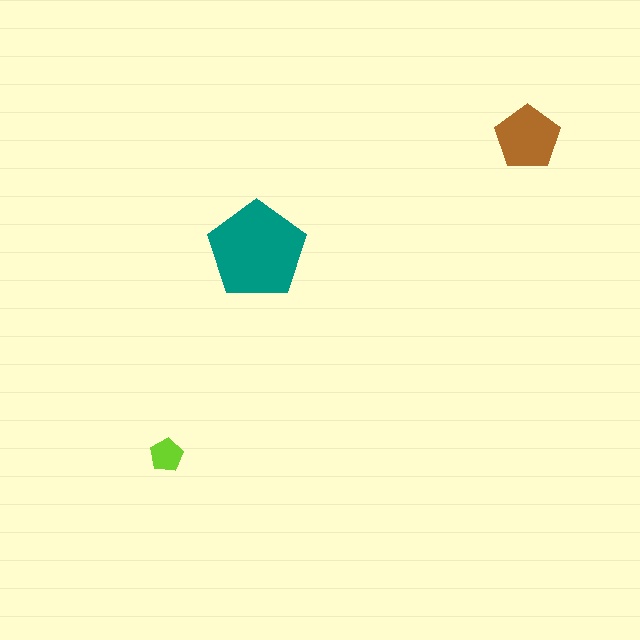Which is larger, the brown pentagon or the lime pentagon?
The brown one.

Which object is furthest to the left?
The lime pentagon is leftmost.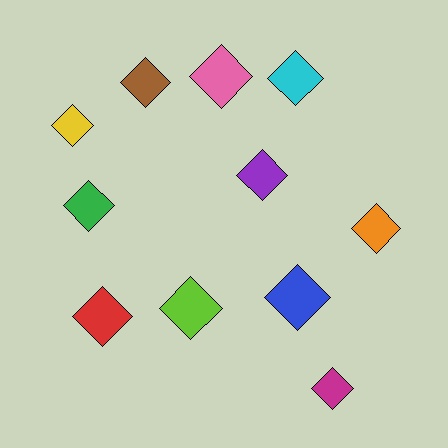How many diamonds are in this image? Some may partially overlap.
There are 11 diamonds.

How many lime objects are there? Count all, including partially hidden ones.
There is 1 lime object.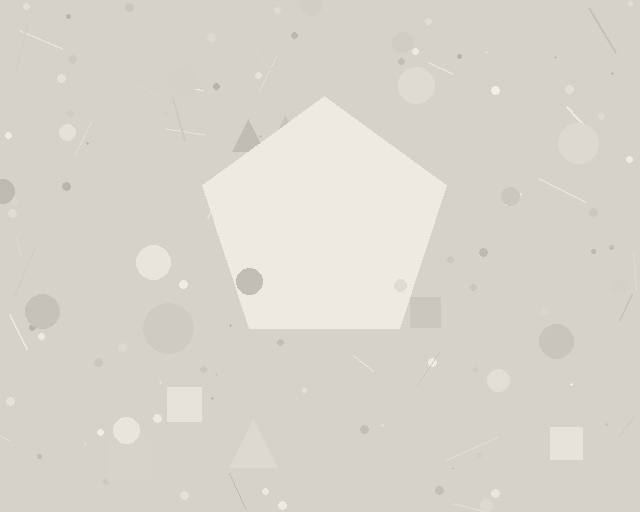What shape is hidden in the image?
A pentagon is hidden in the image.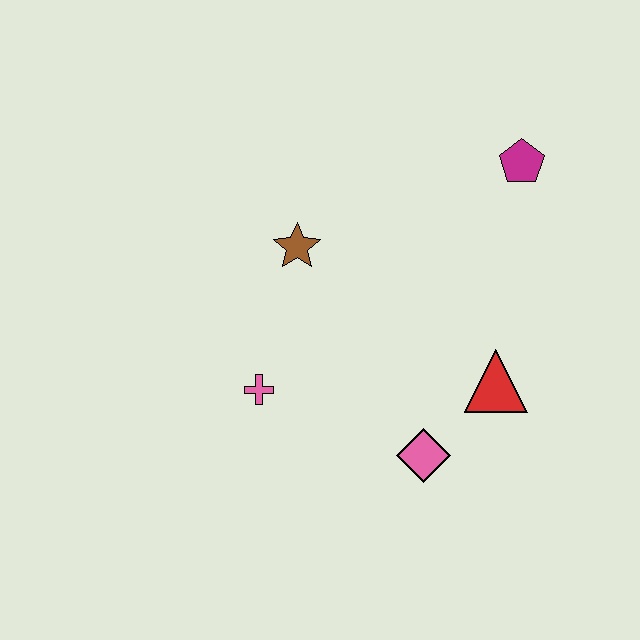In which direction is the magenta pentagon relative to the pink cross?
The magenta pentagon is to the right of the pink cross.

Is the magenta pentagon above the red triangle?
Yes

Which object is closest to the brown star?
The pink cross is closest to the brown star.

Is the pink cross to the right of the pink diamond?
No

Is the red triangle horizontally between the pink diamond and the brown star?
No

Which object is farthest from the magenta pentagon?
The pink cross is farthest from the magenta pentagon.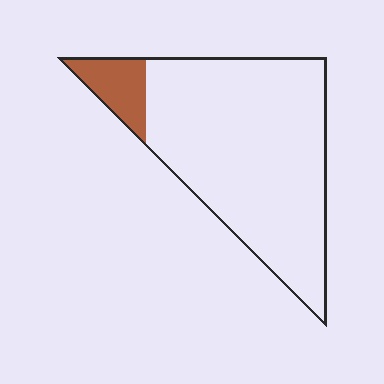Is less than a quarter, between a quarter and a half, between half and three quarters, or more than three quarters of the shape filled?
Less than a quarter.